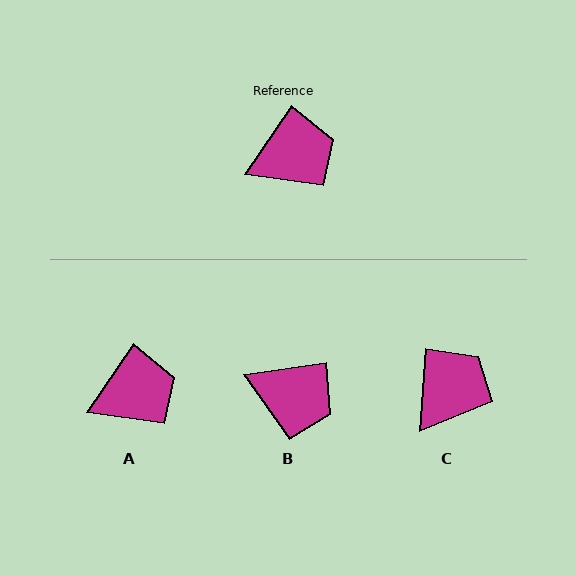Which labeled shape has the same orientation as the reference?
A.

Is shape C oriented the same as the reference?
No, it is off by about 30 degrees.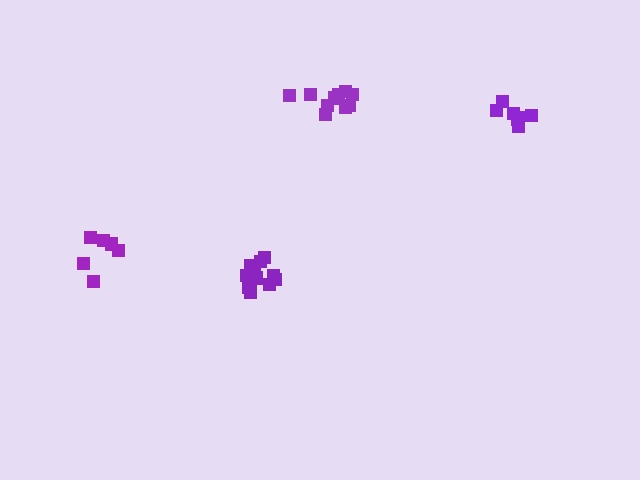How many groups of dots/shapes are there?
There are 4 groups.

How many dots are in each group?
Group 1: 10 dots, Group 2: 7 dots, Group 3: 6 dots, Group 4: 12 dots (35 total).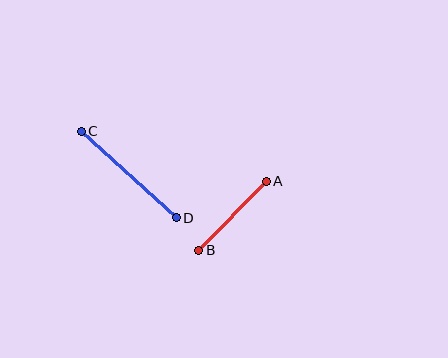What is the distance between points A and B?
The distance is approximately 97 pixels.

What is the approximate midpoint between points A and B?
The midpoint is at approximately (233, 216) pixels.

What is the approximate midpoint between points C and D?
The midpoint is at approximately (129, 174) pixels.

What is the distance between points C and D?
The distance is approximately 129 pixels.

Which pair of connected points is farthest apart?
Points C and D are farthest apart.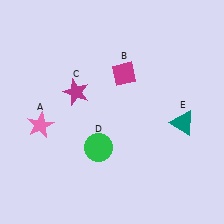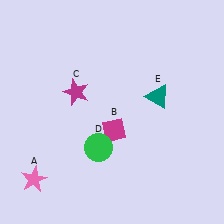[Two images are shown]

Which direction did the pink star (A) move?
The pink star (A) moved down.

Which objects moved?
The objects that moved are: the pink star (A), the magenta diamond (B), the teal triangle (E).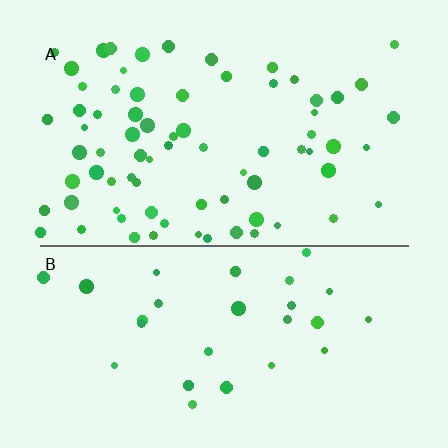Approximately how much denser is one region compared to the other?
Approximately 2.5× — region A over region B.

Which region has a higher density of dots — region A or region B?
A (the top).